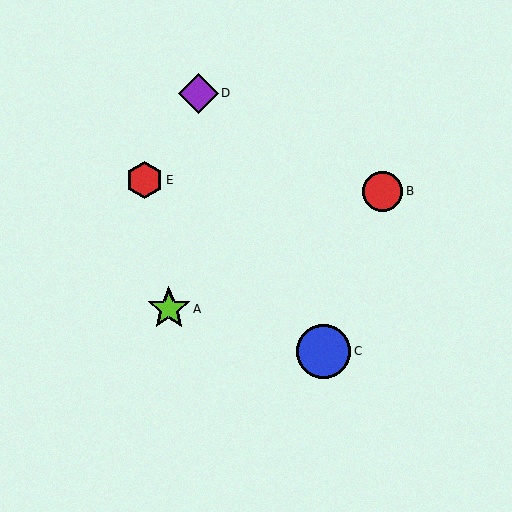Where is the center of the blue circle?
The center of the blue circle is at (324, 351).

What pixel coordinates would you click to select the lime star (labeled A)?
Click at (169, 309) to select the lime star A.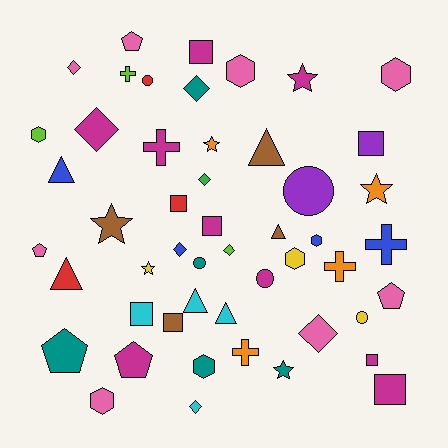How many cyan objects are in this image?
There are 4 cyan objects.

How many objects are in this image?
There are 50 objects.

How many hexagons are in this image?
There are 7 hexagons.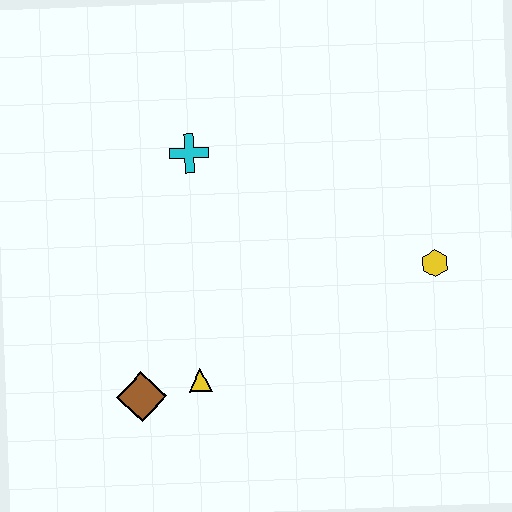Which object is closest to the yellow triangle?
The brown diamond is closest to the yellow triangle.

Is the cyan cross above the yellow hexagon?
Yes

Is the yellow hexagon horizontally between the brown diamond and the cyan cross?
No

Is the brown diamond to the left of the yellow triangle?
Yes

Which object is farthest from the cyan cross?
The yellow hexagon is farthest from the cyan cross.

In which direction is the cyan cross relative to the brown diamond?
The cyan cross is above the brown diamond.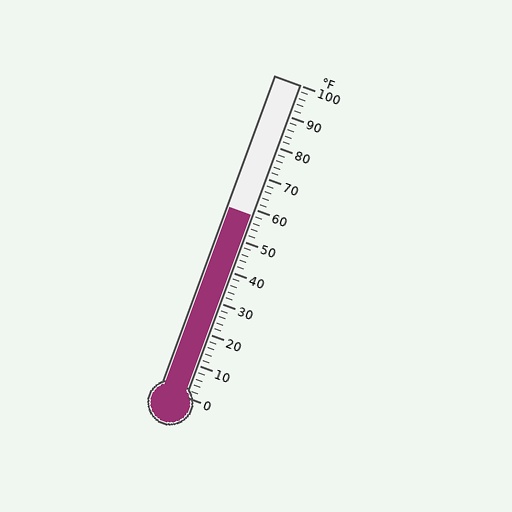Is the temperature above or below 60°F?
The temperature is below 60°F.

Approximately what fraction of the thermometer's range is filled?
The thermometer is filled to approximately 60% of its range.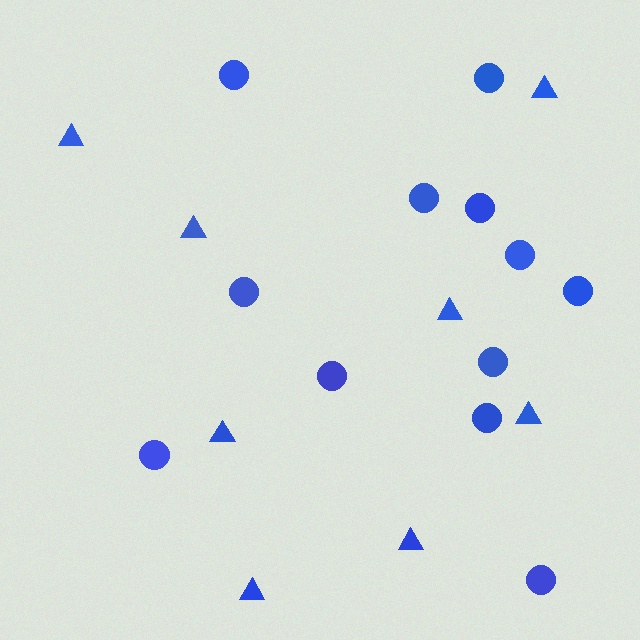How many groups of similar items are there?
There are 2 groups: one group of triangles (8) and one group of circles (12).